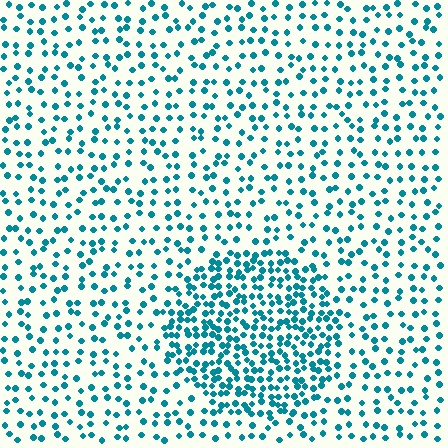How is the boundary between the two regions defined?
The boundary is defined by a change in element density (approximately 2.2x ratio). All elements are the same color, size, and shape.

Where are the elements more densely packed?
The elements are more densely packed inside the circle boundary.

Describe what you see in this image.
The image contains small teal elements arranged at two different densities. A circle-shaped region is visible where the elements are more densely packed than the surrounding area.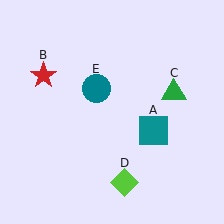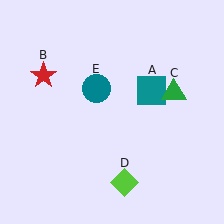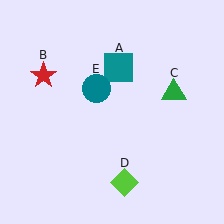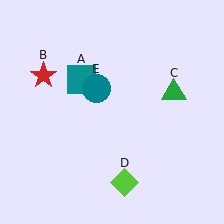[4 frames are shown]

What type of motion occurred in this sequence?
The teal square (object A) rotated counterclockwise around the center of the scene.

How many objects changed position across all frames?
1 object changed position: teal square (object A).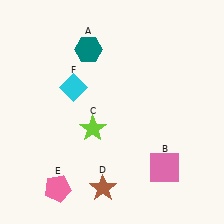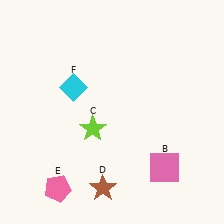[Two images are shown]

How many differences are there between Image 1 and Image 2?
There is 1 difference between the two images.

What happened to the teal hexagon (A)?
The teal hexagon (A) was removed in Image 2. It was in the top-left area of Image 1.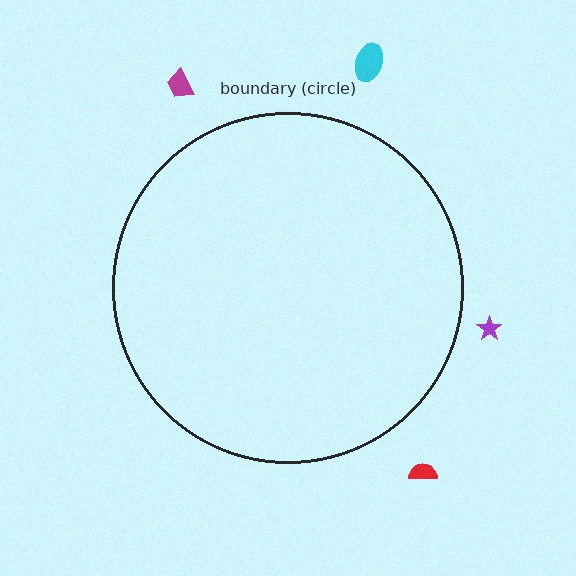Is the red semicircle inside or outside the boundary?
Outside.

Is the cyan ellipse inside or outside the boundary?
Outside.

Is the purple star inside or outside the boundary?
Outside.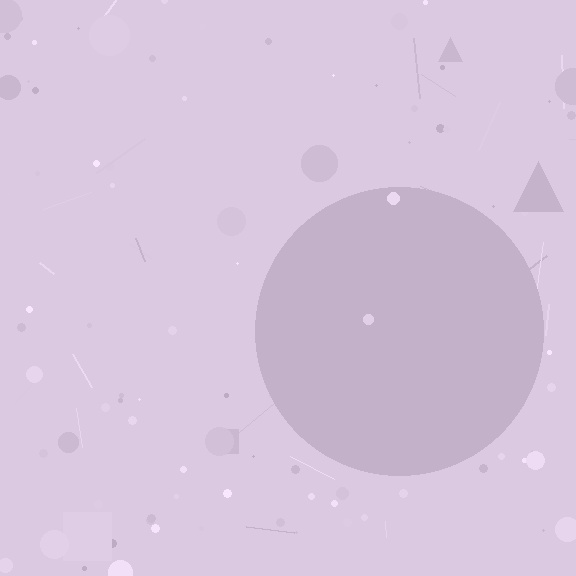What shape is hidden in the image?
A circle is hidden in the image.